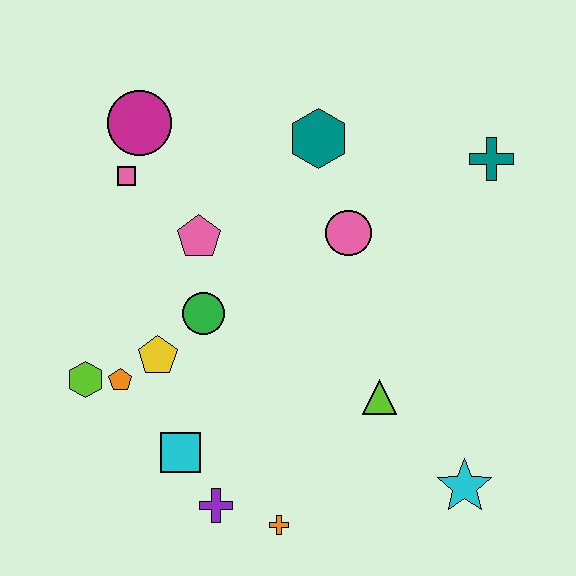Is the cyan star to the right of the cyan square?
Yes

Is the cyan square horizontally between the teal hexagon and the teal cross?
No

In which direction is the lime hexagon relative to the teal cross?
The lime hexagon is to the left of the teal cross.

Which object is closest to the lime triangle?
The cyan star is closest to the lime triangle.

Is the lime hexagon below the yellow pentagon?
Yes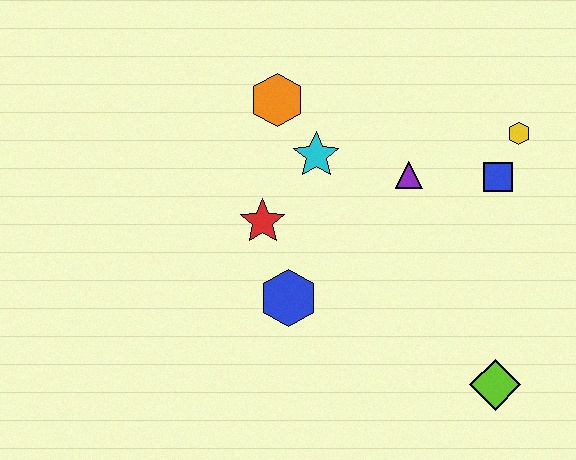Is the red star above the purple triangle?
No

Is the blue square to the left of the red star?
No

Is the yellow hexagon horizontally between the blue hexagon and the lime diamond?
No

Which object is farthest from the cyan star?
The lime diamond is farthest from the cyan star.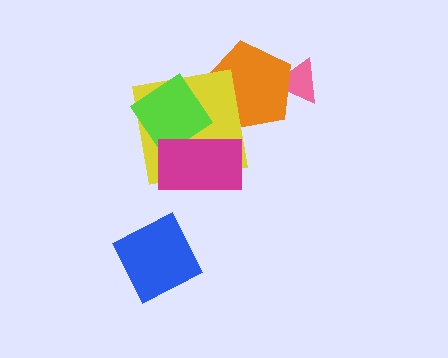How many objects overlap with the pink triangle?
1 object overlaps with the pink triangle.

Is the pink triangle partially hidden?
Yes, it is partially covered by another shape.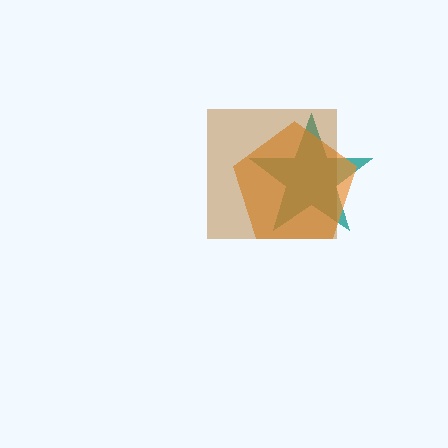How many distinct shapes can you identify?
There are 3 distinct shapes: a teal star, an orange pentagon, a brown square.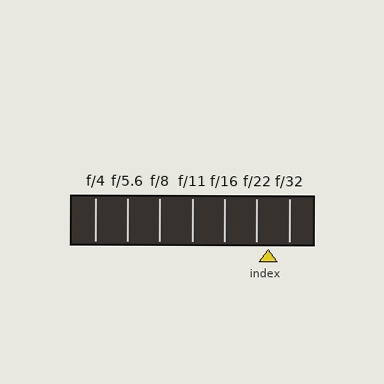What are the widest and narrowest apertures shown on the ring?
The widest aperture shown is f/4 and the narrowest is f/32.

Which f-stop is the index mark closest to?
The index mark is closest to f/22.